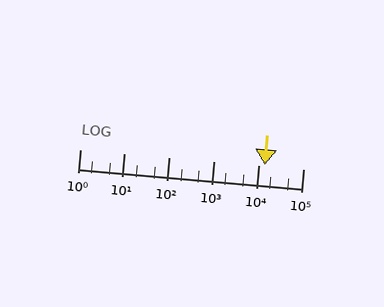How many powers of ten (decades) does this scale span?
The scale spans 5 decades, from 1 to 100000.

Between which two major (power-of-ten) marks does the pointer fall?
The pointer is between 10000 and 100000.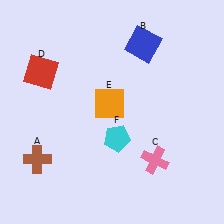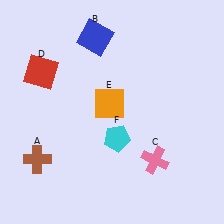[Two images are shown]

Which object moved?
The blue square (B) moved left.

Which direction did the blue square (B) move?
The blue square (B) moved left.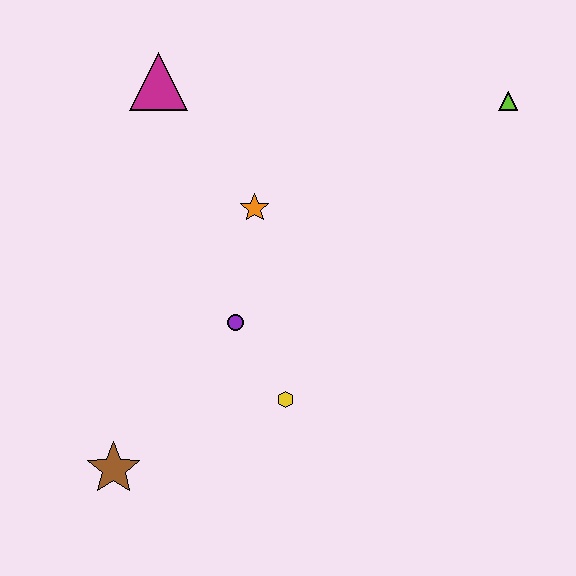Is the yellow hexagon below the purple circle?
Yes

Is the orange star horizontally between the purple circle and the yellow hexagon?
Yes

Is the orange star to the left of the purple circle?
No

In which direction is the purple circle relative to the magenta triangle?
The purple circle is below the magenta triangle.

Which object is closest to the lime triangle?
The orange star is closest to the lime triangle.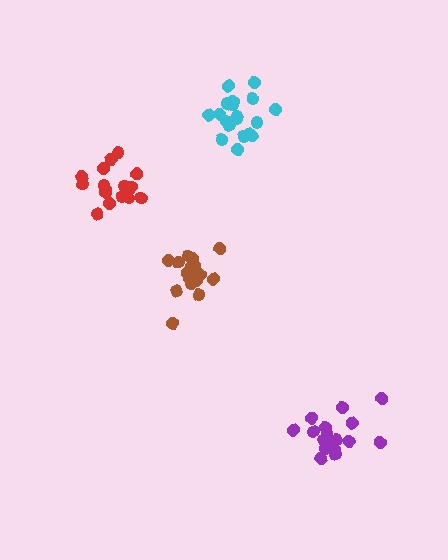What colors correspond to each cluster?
The clusters are colored: purple, cyan, brown, red.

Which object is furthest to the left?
The red cluster is leftmost.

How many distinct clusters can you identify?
There are 4 distinct clusters.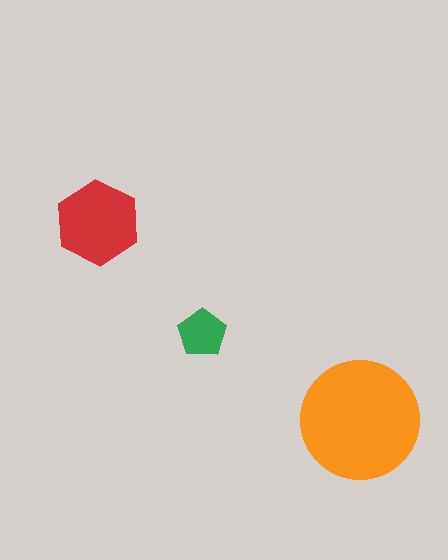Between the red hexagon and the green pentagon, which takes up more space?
The red hexagon.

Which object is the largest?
The orange circle.